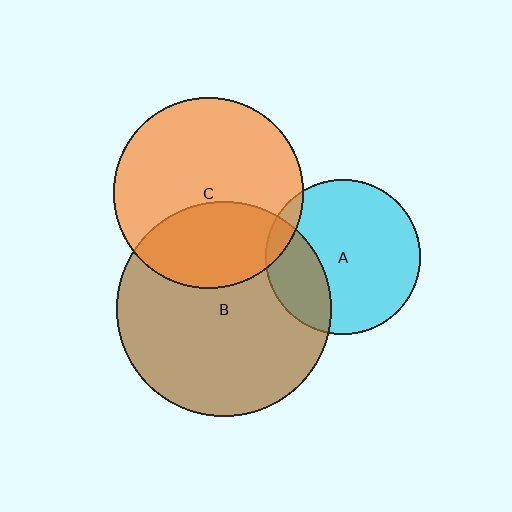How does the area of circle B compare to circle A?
Approximately 1.9 times.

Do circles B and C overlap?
Yes.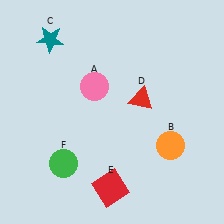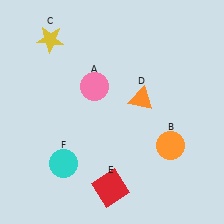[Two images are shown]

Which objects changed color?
C changed from teal to yellow. D changed from red to orange. F changed from green to cyan.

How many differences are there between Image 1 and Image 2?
There are 3 differences between the two images.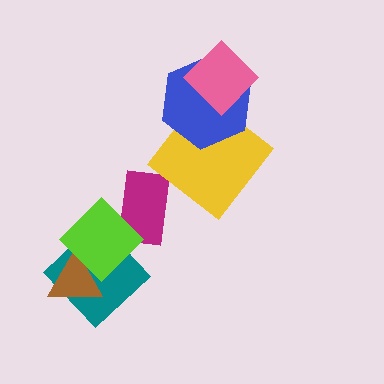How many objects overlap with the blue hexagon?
2 objects overlap with the blue hexagon.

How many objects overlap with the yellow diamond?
1 object overlaps with the yellow diamond.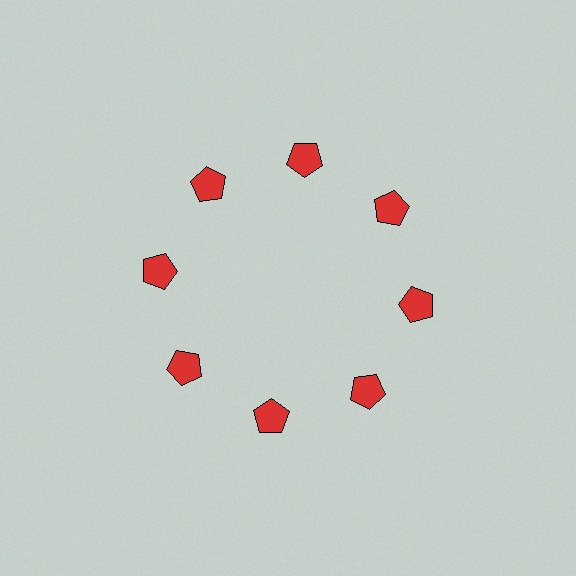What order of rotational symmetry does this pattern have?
This pattern has 8-fold rotational symmetry.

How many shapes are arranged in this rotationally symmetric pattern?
There are 8 shapes, arranged in 8 groups of 1.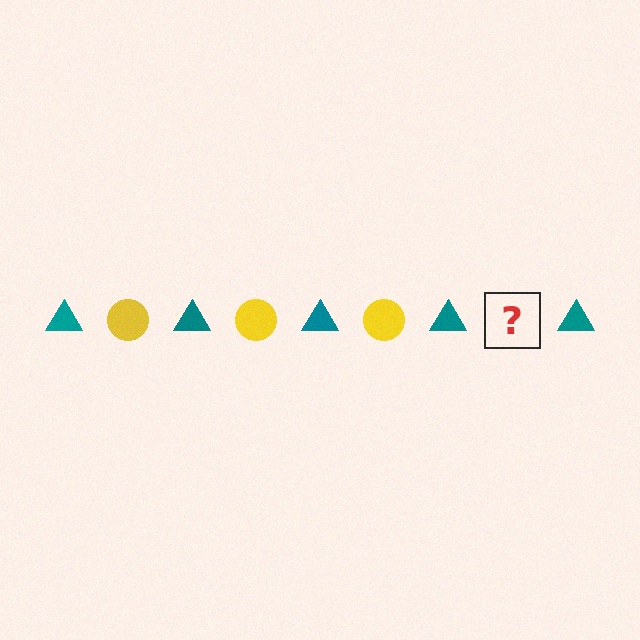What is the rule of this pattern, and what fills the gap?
The rule is that the pattern alternates between teal triangle and yellow circle. The gap should be filled with a yellow circle.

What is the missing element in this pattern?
The missing element is a yellow circle.